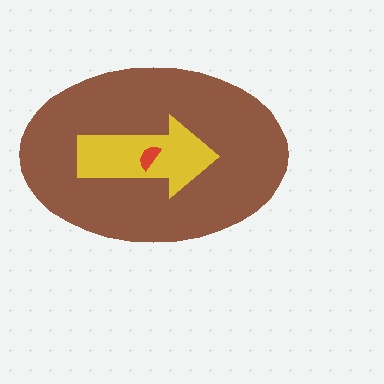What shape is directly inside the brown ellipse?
The yellow arrow.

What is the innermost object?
The red semicircle.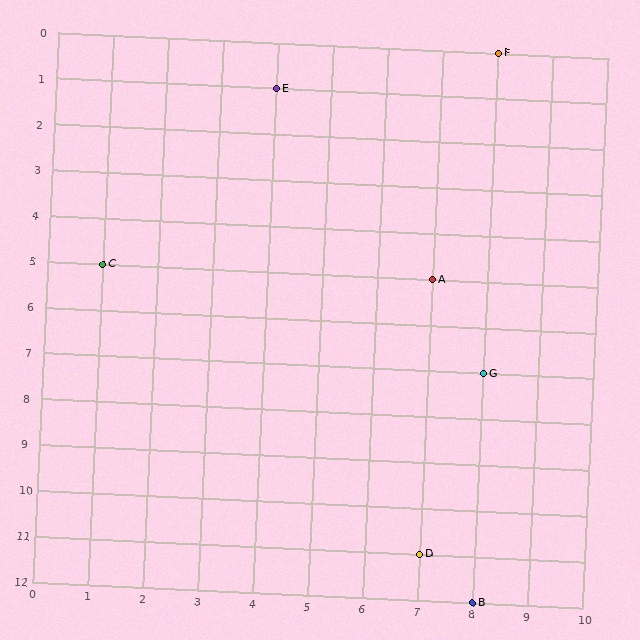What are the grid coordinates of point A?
Point A is at grid coordinates (7, 5).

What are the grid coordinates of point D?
Point D is at grid coordinates (7, 11).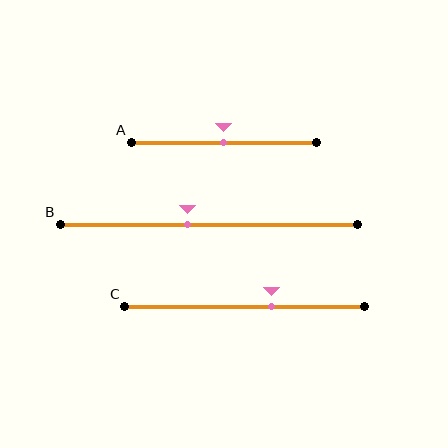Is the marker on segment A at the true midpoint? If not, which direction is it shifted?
Yes, the marker on segment A is at the true midpoint.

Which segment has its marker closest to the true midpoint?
Segment A has its marker closest to the true midpoint.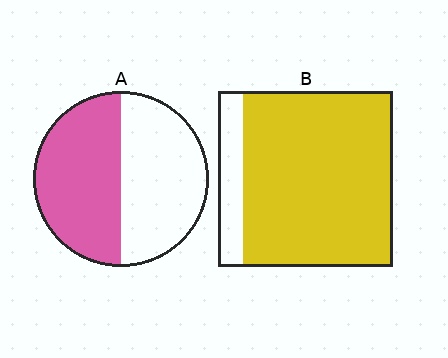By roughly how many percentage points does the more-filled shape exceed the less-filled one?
By roughly 35 percentage points (B over A).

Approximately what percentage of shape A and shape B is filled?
A is approximately 50% and B is approximately 85%.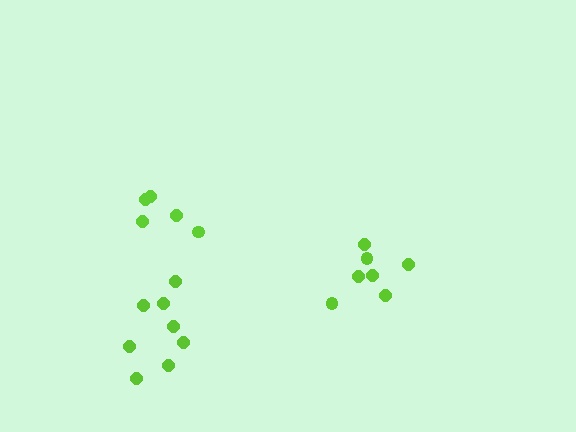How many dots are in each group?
Group 1: 8 dots, Group 2: 7 dots, Group 3: 5 dots (20 total).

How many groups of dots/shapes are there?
There are 3 groups.